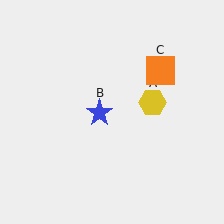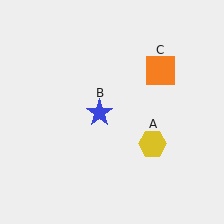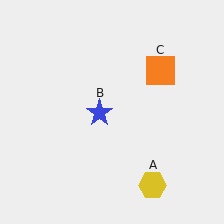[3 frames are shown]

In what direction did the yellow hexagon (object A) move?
The yellow hexagon (object A) moved down.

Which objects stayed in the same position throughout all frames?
Blue star (object B) and orange square (object C) remained stationary.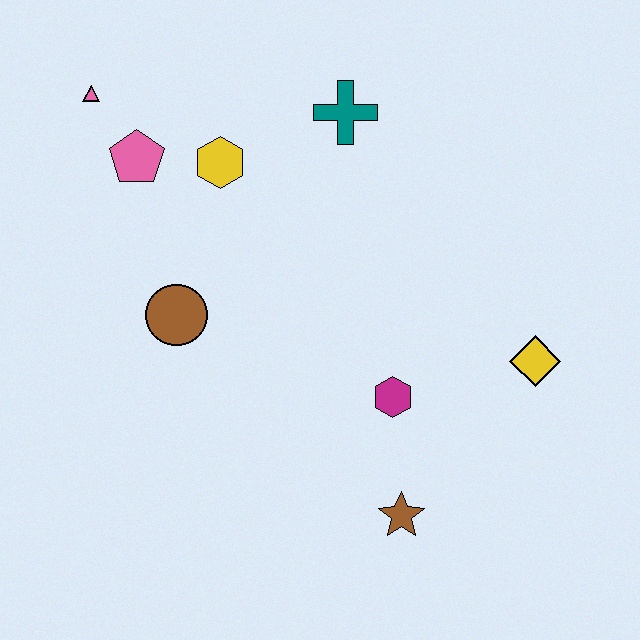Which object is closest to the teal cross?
The yellow hexagon is closest to the teal cross.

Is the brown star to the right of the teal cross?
Yes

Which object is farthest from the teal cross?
The brown star is farthest from the teal cross.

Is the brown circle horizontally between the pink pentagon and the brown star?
Yes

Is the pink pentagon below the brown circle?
No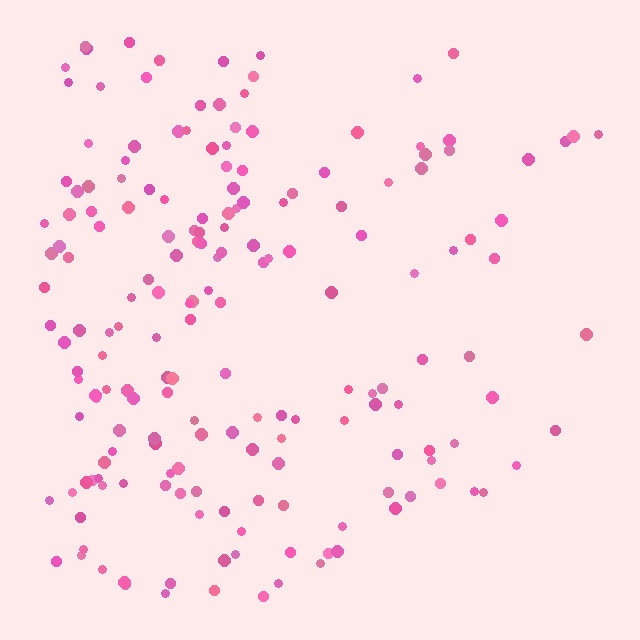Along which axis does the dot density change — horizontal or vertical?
Horizontal.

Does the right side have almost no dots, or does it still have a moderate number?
Still a moderate number, just noticeably fewer than the left.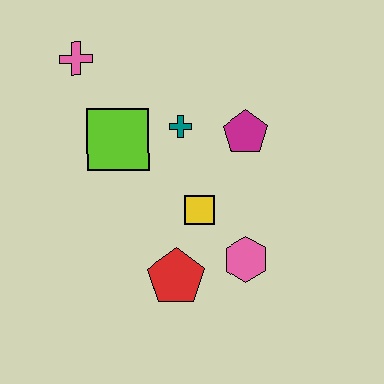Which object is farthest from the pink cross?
The pink hexagon is farthest from the pink cross.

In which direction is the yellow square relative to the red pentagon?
The yellow square is above the red pentagon.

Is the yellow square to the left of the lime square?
No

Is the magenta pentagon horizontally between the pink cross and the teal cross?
No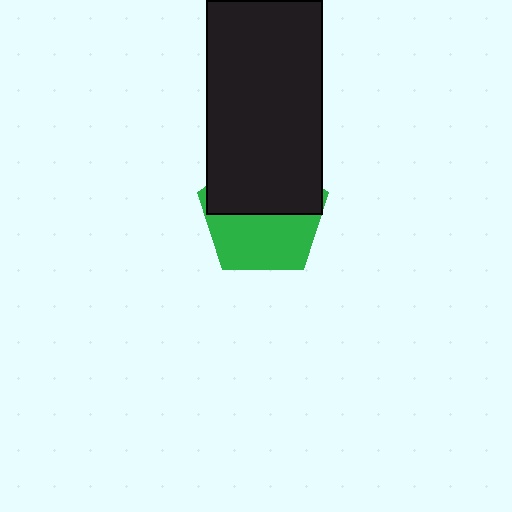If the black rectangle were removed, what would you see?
You would see the complete green pentagon.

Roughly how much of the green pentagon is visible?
About half of it is visible (roughly 49%).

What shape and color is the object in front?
The object in front is a black rectangle.